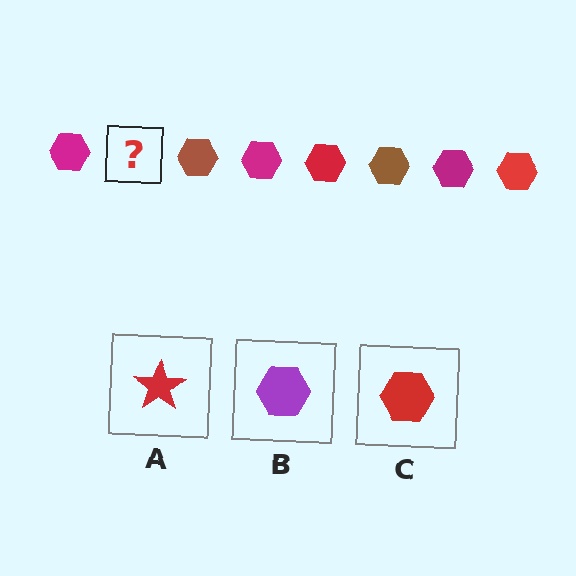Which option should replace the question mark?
Option C.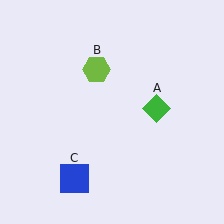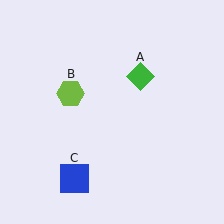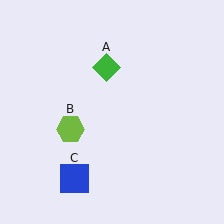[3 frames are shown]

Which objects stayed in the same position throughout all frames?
Blue square (object C) remained stationary.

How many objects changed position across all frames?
2 objects changed position: green diamond (object A), lime hexagon (object B).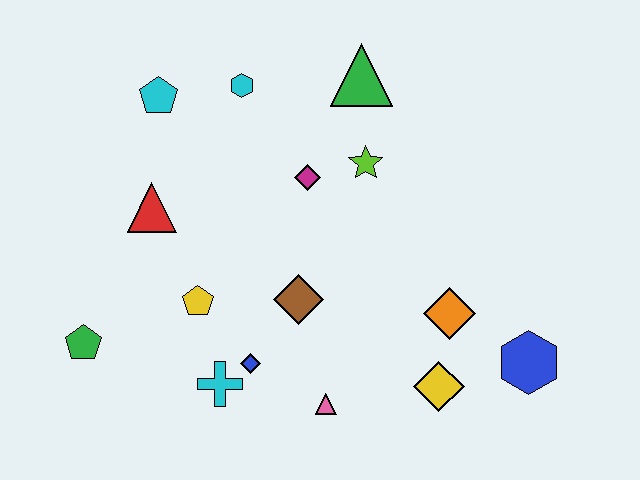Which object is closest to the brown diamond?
The blue diamond is closest to the brown diamond.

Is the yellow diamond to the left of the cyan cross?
No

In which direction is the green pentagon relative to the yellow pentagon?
The green pentagon is to the left of the yellow pentagon.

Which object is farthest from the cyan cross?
The green triangle is farthest from the cyan cross.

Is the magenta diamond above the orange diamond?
Yes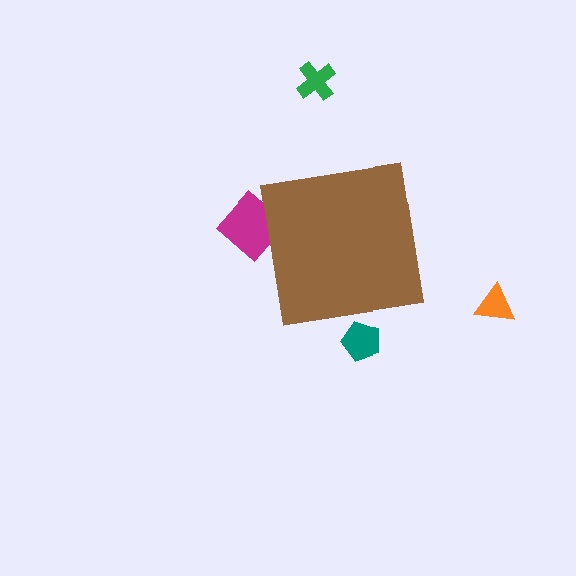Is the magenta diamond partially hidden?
Yes, the magenta diamond is partially hidden behind the brown square.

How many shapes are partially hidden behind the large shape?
2 shapes are partially hidden.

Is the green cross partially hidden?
No, the green cross is fully visible.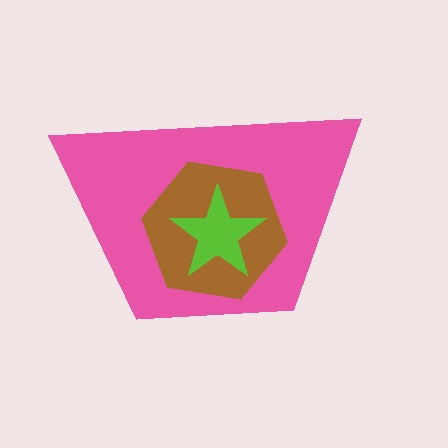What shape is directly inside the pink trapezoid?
The brown hexagon.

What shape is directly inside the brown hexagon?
The lime star.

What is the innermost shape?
The lime star.